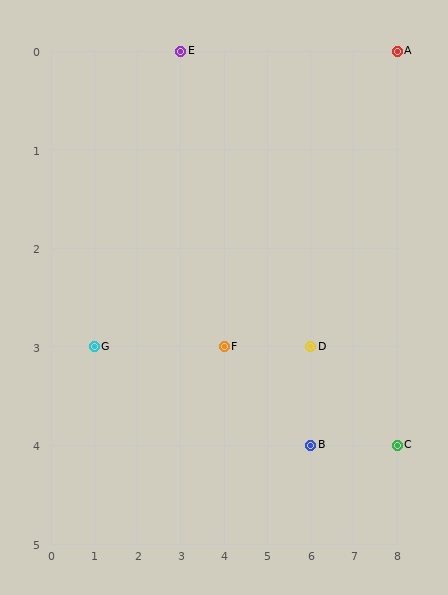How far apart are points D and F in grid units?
Points D and F are 2 columns apart.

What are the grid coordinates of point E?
Point E is at grid coordinates (3, 0).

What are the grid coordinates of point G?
Point G is at grid coordinates (1, 3).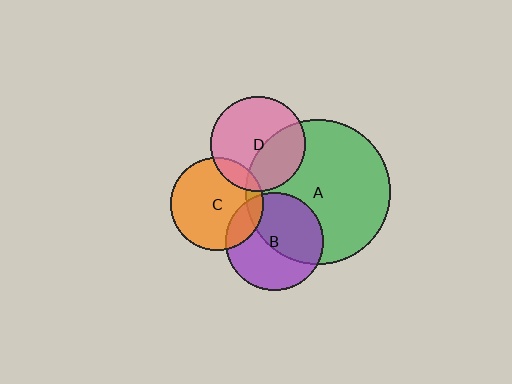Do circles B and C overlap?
Yes.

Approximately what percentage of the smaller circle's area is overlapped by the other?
Approximately 20%.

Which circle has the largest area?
Circle A (green).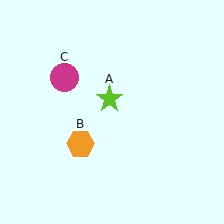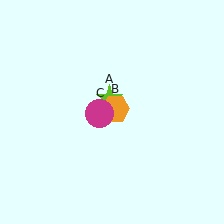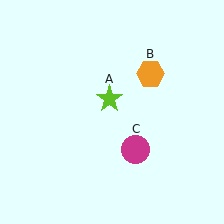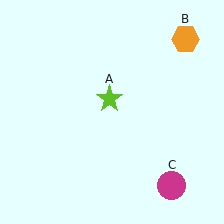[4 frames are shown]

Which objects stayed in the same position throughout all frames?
Lime star (object A) remained stationary.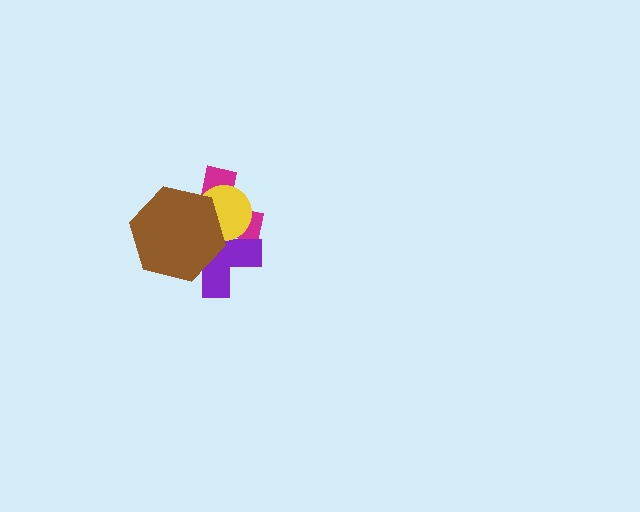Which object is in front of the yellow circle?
The brown hexagon is in front of the yellow circle.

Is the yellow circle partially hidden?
Yes, it is partially covered by another shape.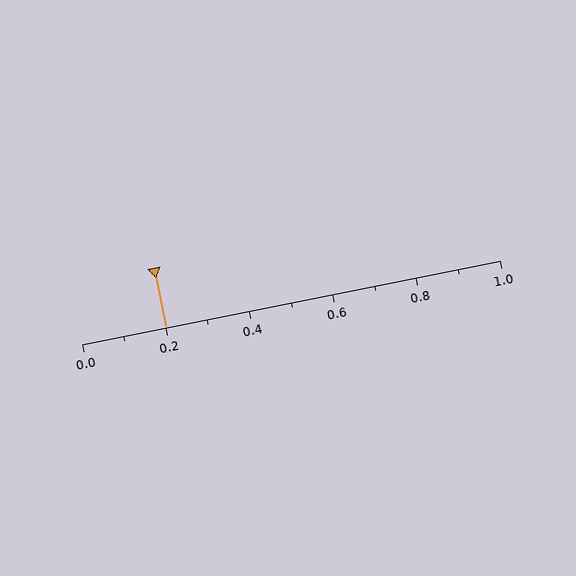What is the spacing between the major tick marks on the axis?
The major ticks are spaced 0.2 apart.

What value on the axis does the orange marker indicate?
The marker indicates approximately 0.2.